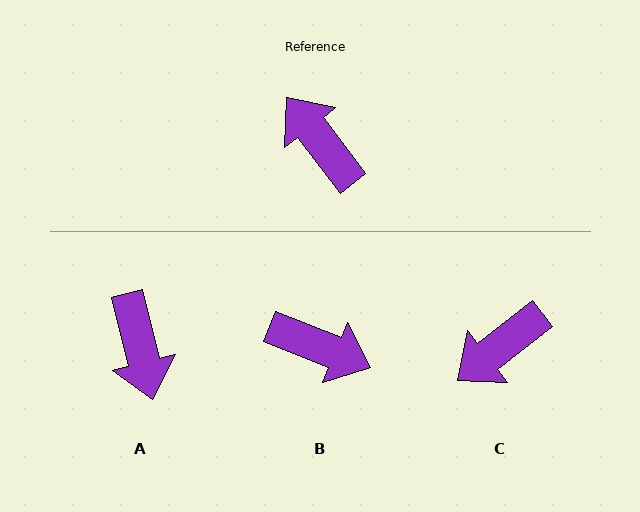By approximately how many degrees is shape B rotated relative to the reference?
Approximately 150 degrees clockwise.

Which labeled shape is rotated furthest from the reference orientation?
A, about 156 degrees away.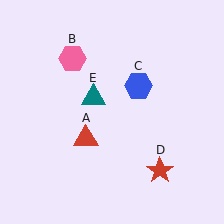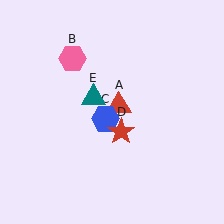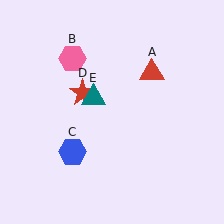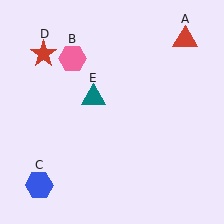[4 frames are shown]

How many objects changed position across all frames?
3 objects changed position: red triangle (object A), blue hexagon (object C), red star (object D).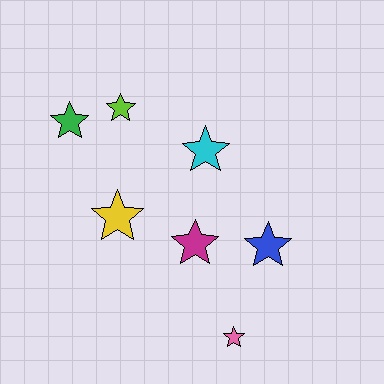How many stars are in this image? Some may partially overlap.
There are 7 stars.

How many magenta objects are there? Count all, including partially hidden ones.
There is 1 magenta object.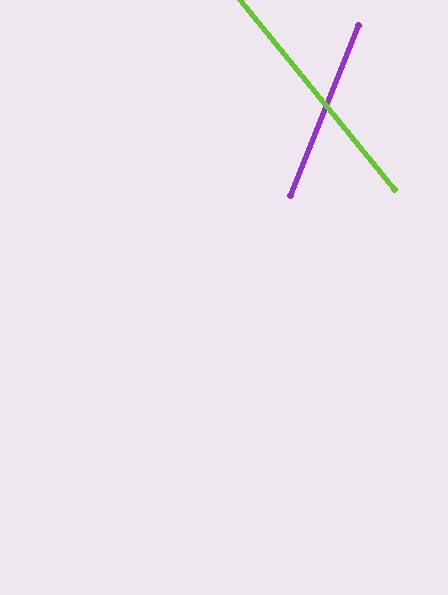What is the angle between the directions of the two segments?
Approximately 61 degrees.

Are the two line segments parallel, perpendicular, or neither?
Neither parallel nor perpendicular — they differ by about 61°.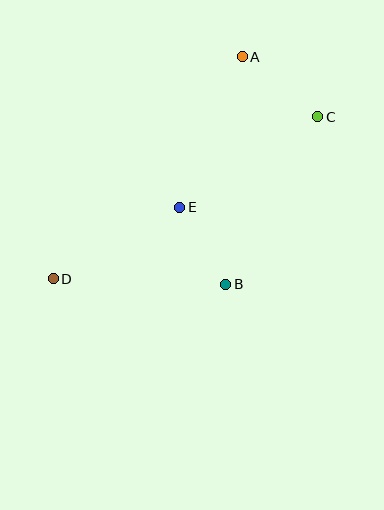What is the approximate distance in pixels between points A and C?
The distance between A and C is approximately 96 pixels.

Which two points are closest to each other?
Points B and E are closest to each other.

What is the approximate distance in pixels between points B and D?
The distance between B and D is approximately 173 pixels.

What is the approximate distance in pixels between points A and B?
The distance between A and B is approximately 228 pixels.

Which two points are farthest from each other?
Points C and D are farthest from each other.